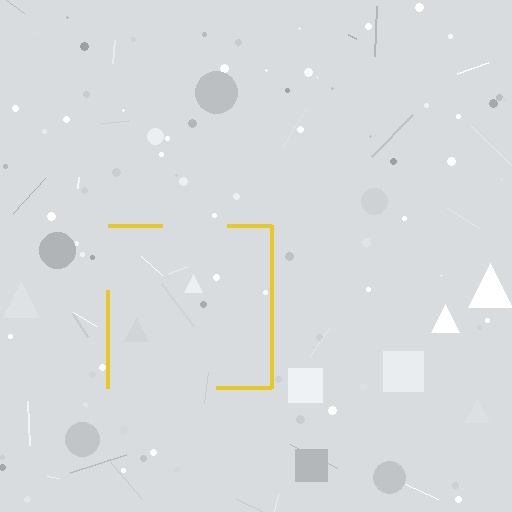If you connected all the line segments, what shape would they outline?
They would outline a square.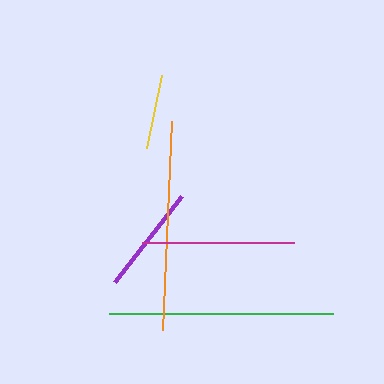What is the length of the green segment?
The green segment is approximately 224 pixels long.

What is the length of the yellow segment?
The yellow segment is approximately 75 pixels long.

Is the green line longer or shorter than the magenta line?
The green line is longer than the magenta line.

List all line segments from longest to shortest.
From longest to shortest: green, orange, magenta, purple, yellow.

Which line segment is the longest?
The green line is the longest at approximately 224 pixels.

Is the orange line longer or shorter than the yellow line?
The orange line is longer than the yellow line.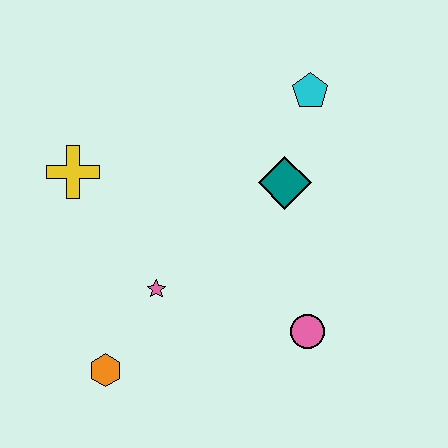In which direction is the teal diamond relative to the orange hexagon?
The teal diamond is above the orange hexagon.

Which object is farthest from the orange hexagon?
The cyan pentagon is farthest from the orange hexagon.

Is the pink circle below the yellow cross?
Yes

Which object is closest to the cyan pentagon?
The teal diamond is closest to the cyan pentagon.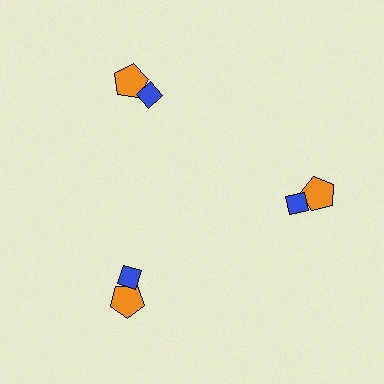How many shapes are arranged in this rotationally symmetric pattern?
There are 6 shapes, arranged in 3 groups of 2.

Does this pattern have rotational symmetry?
Yes, this pattern has 3-fold rotational symmetry. It looks the same after rotating 120 degrees around the center.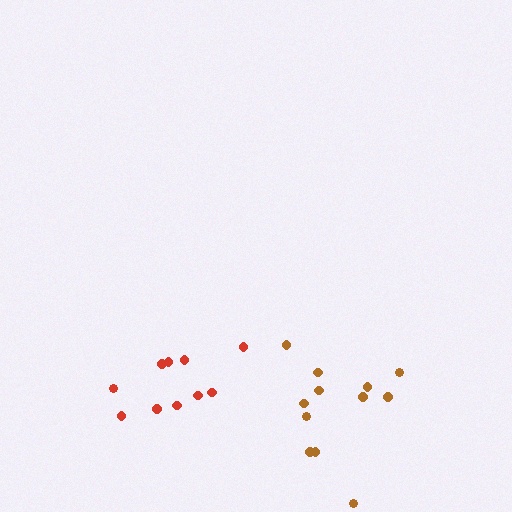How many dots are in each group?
Group 1: 12 dots, Group 2: 10 dots (22 total).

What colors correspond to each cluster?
The clusters are colored: brown, red.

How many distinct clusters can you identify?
There are 2 distinct clusters.